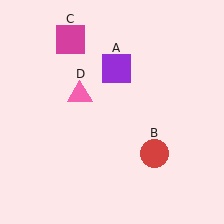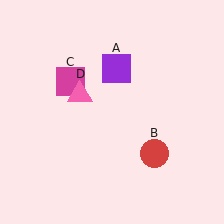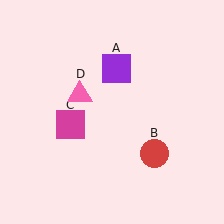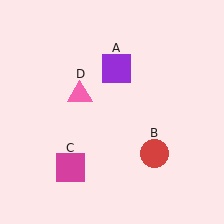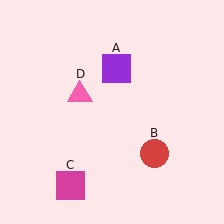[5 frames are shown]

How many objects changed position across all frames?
1 object changed position: magenta square (object C).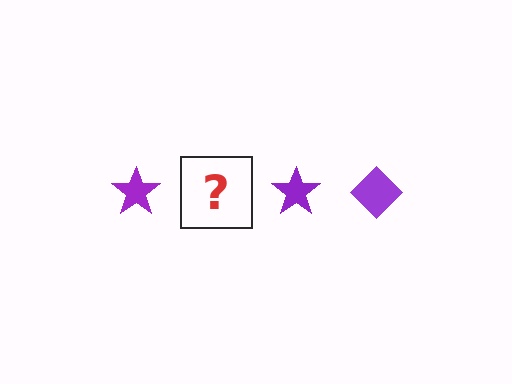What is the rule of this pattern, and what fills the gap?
The rule is that the pattern cycles through star, diamond shapes in purple. The gap should be filled with a purple diamond.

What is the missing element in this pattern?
The missing element is a purple diamond.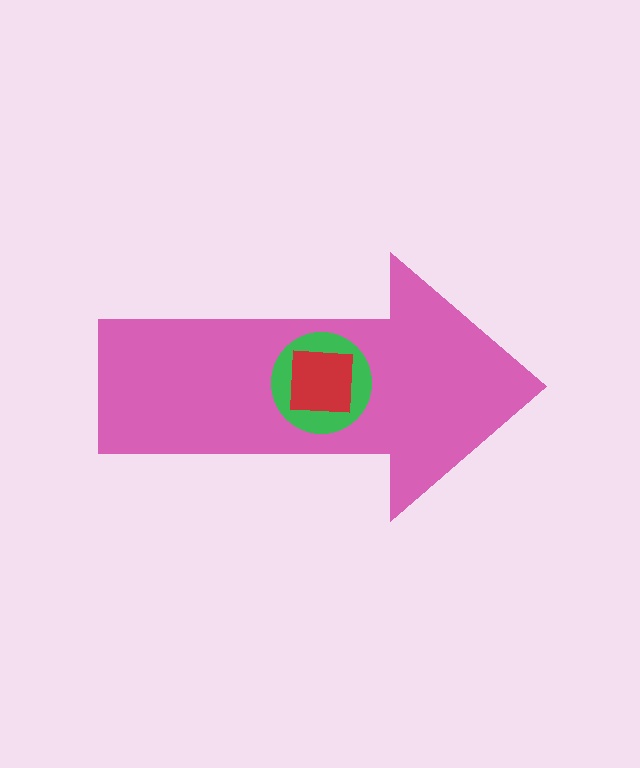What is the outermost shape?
The pink arrow.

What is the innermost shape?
The red square.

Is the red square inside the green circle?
Yes.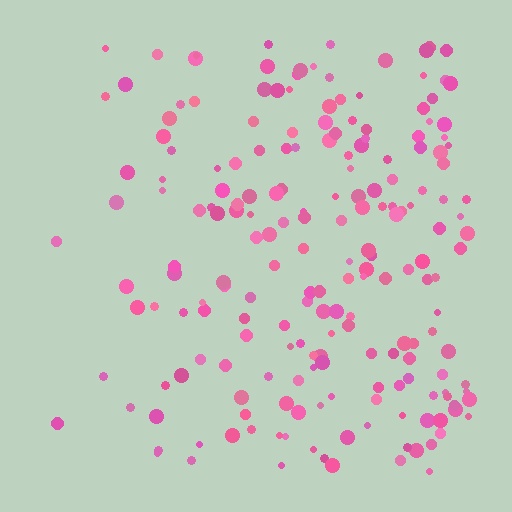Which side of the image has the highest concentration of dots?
The right.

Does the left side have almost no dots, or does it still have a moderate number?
Still a moderate number, just noticeably fewer than the right.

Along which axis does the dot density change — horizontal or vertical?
Horizontal.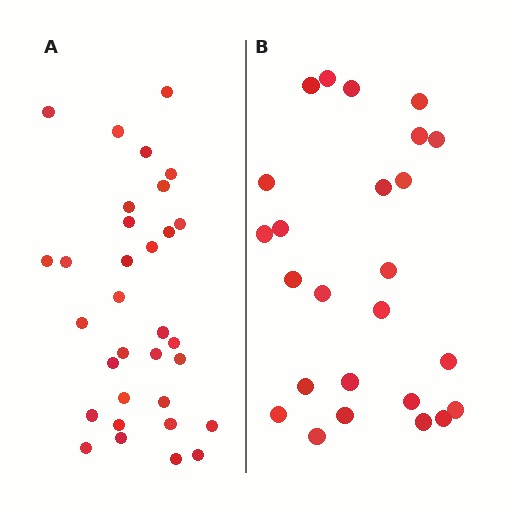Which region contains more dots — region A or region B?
Region A (the left region) has more dots.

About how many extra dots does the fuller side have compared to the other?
Region A has roughly 8 or so more dots than region B.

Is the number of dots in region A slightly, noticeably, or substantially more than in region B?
Region A has noticeably more, but not dramatically so. The ratio is roughly 1.3 to 1.